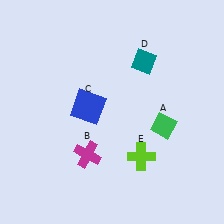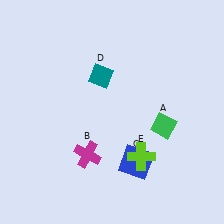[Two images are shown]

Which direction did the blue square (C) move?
The blue square (C) moved down.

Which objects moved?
The objects that moved are: the blue square (C), the teal diamond (D).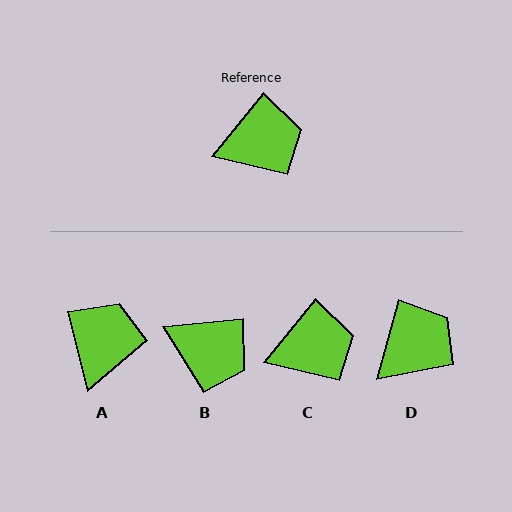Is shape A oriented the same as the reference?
No, it is off by about 53 degrees.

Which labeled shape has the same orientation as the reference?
C.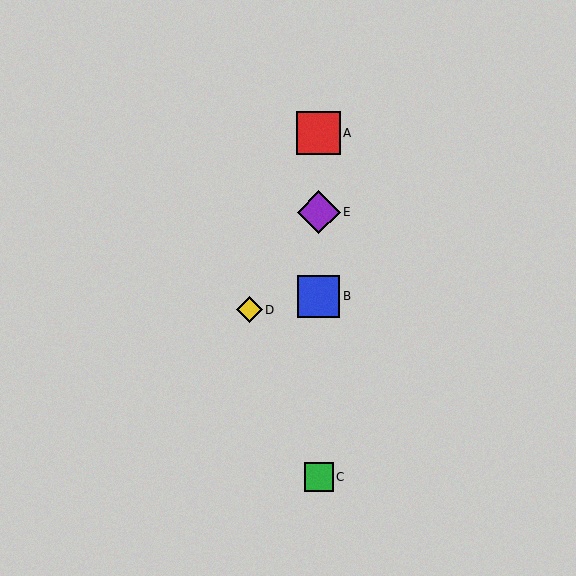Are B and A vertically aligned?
Yes, both are at x≈319.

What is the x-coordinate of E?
Object E is at x≈319.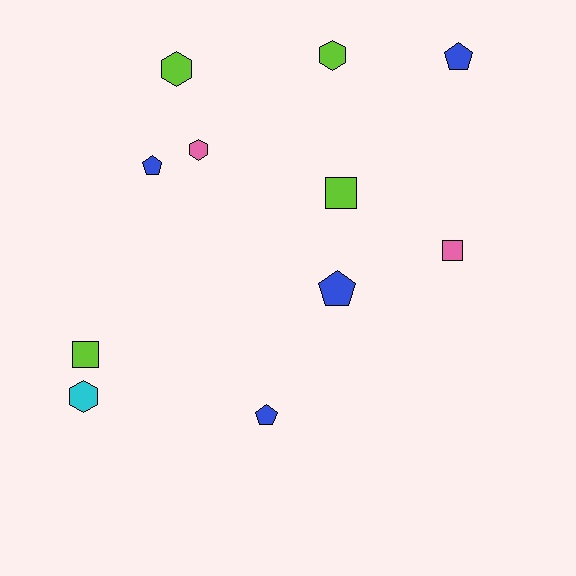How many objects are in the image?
There are 11 objects.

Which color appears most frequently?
Blue, with 4 objects.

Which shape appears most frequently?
Pentagon, with 4 objects.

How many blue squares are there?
There are no blue squares.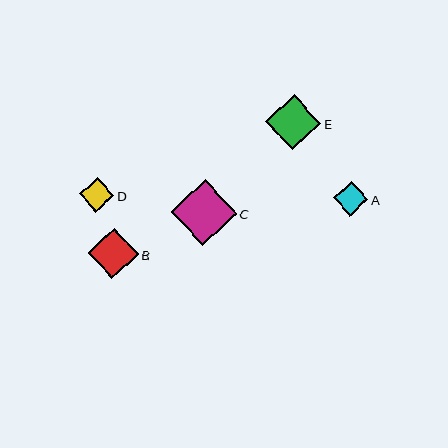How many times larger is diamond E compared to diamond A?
Diamond E is approximately 1.6 times the size of diamond A.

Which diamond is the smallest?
Diamond A is the smallest with a size of approximately 34 pixels.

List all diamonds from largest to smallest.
From largest to smallest: C, E, B, D, A.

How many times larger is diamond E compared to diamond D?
Diamond E is approximately 1.6 times the size of diamond D.